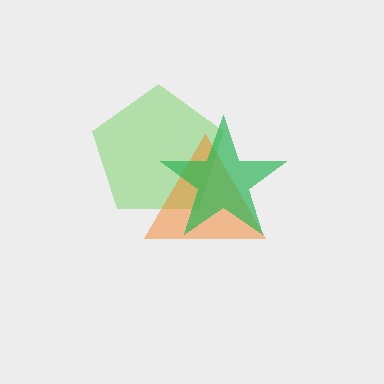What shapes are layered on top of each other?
The layered shapes are: a lime pentagon, an orange triangle, a green star.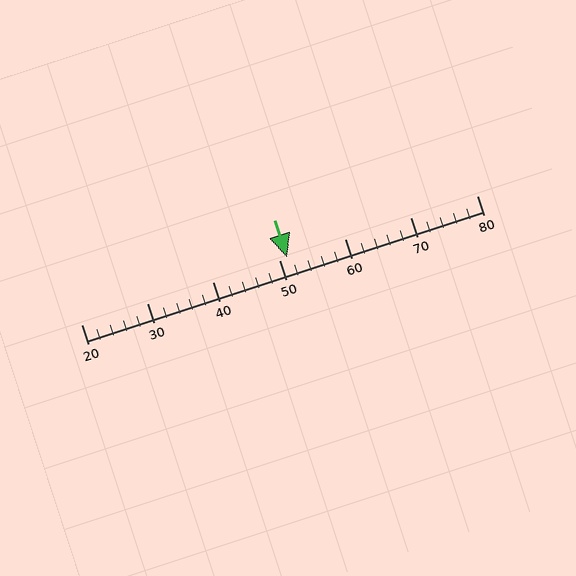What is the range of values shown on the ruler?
The ruler shows values from 20 to 80.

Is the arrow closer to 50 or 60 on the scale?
The arrow is closer to 50.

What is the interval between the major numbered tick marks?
The major tick marks are spaced 10 units apart.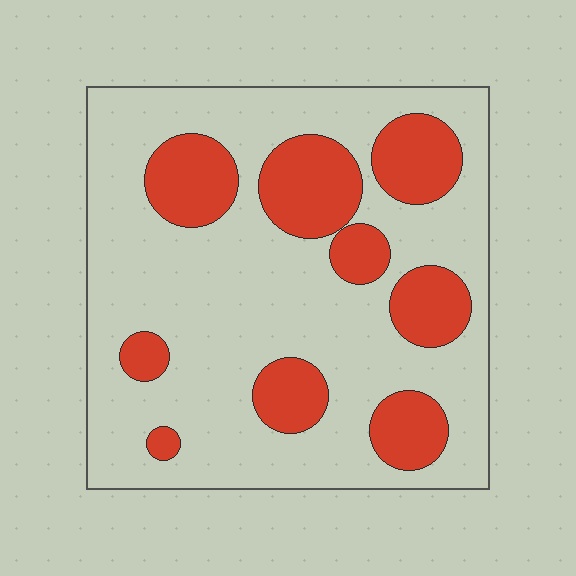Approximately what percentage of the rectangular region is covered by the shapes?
Approximately 25%.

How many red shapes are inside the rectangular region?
9.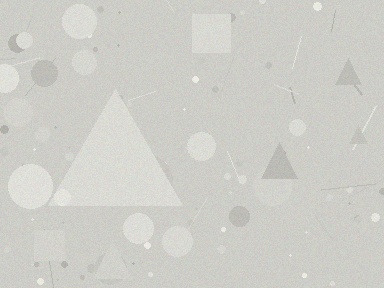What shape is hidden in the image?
A triangle is hidden in the image.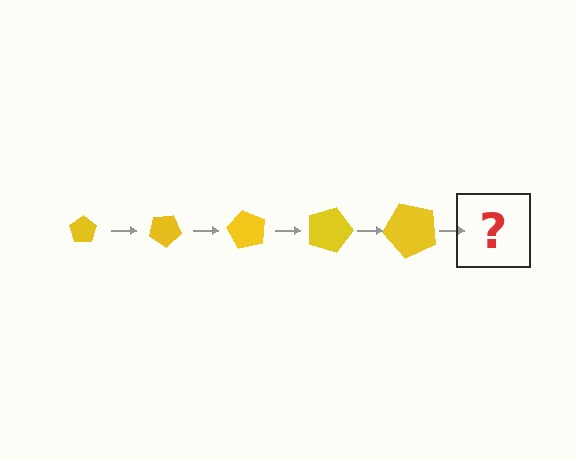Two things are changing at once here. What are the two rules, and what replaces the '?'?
The two rules are that the pentagon grows larger each step and it rotates 30 degrees each step. The '?' should be a pentagon, larger than the previous one and rotated 150 degrees from the start.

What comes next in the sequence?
The next element should be a pentagon, larger than the previous one and rotated 150 degrees from the start.